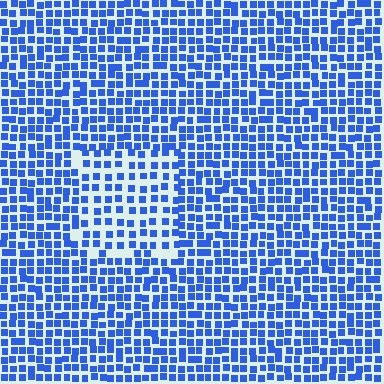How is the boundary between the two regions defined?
The boundary is defined by a change in element density (approximately 1.6x ratio). All elements are the same color, size, and shape.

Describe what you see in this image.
The image contains small blue elements arranged at two different densities. A rectangle-shaped region is visible where the elements are less densely packed than the surrounding area.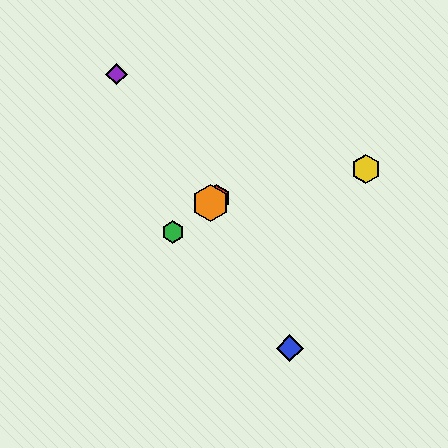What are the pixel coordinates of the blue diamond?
The blue diamond is at (290, 348).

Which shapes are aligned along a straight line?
The red hexagon, the green hexagon, the orange hexagon are aligned along a straight line.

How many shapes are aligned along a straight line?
3 shapes (the red hexagon, the green hexagon, the orange hexagon) are aligned along a straight line.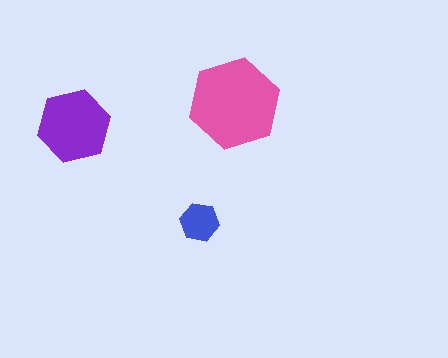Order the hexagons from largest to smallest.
the pink one, the purple one, the blue one.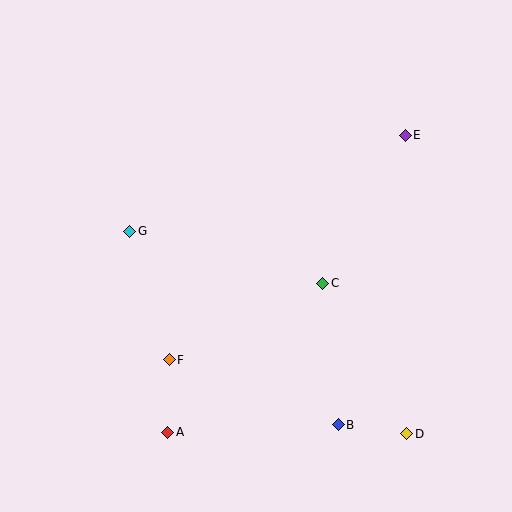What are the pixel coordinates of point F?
Point F is at (169, 360).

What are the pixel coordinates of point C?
Point C is at (323, 284).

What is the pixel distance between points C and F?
The distance between C and F is 171 pixels.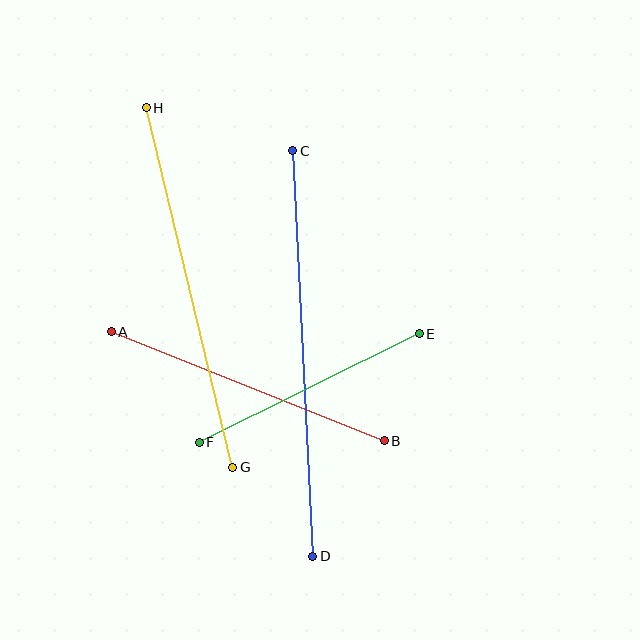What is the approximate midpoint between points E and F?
The midpoint is at approximately (309, 388) pixels.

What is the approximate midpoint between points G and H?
The midpoint is at approximately (190, 287) pixels.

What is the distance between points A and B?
The distance is approximately 294 pixels.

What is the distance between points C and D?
The distance is approximately 406 pixels.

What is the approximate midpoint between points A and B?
The midpoint is at approximately (248, 386) pixels.